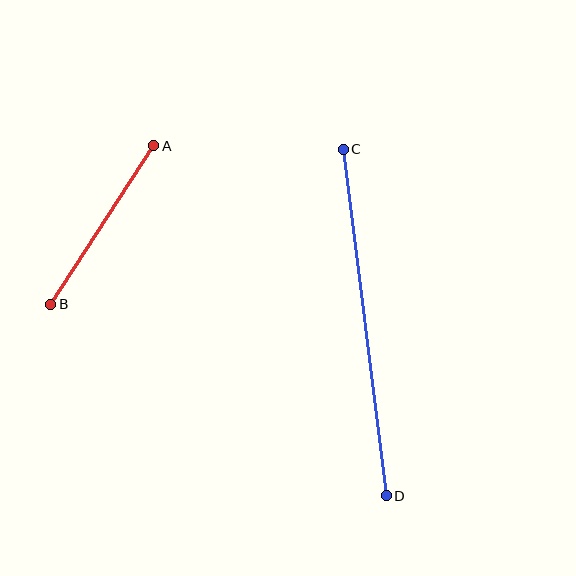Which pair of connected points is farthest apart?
Points C and D are farthest apart.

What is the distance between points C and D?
The distance is approximately 349 pixels.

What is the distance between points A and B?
The distance is approximately 189 pixels.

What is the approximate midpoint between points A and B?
The midpoint is at approximately (102, 225) pixels.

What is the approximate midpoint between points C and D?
The midpoint is at approximately (365, 323) pixels.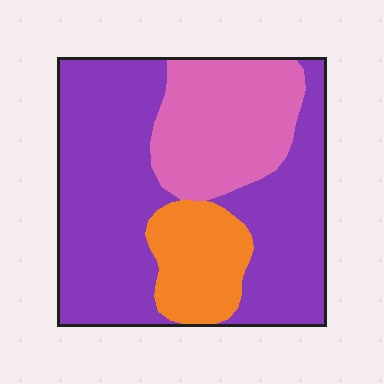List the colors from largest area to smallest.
From largest to smallest: purple, pink, orange.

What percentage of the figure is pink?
Pink covers around 25% of the figure.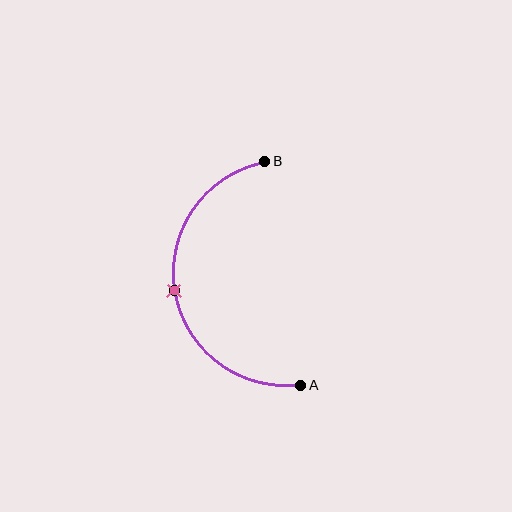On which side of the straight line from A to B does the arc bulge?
The arc bulges to the left of the straight line connecting A and B.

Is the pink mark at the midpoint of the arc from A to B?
Yes. The pink mark lies on the arc at equal arc-length from both A and B — it is the arc midpoint.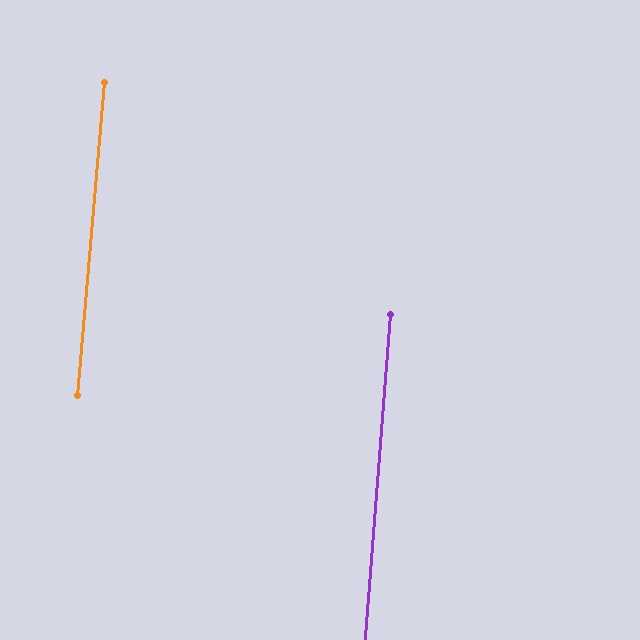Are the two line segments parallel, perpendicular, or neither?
Parallel — their directions differ by only 0.4°.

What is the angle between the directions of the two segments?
Approximately 0 degrees.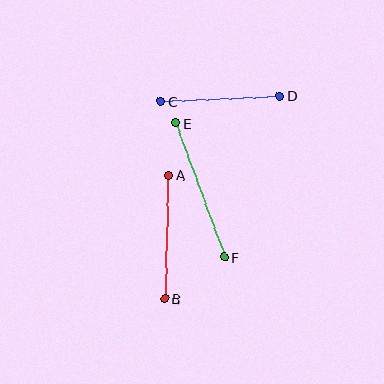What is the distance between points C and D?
The distance is approximately 119 pixels.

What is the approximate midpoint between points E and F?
The midpoint is at approximately (200, 190) pixels.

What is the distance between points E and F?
The distance is approximately 143 pixels.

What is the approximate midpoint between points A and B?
The midpoint is at approximately (167, 237) pixels.